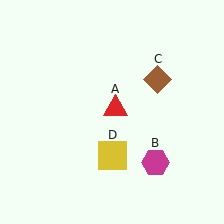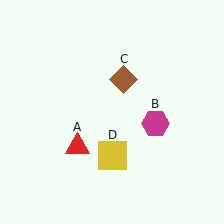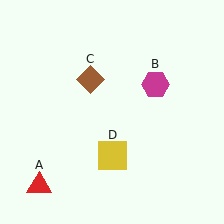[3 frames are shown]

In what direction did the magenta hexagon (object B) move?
The magenta hexagon (object B) moved up.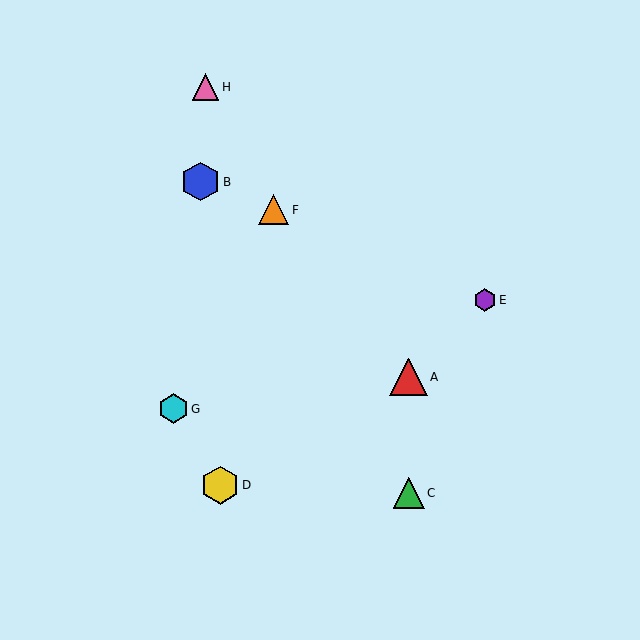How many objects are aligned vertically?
2 objects (A, C) are aligned vertically.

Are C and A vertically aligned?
Yes, both are at x≈409.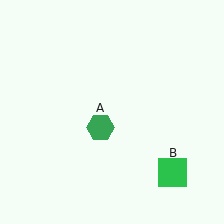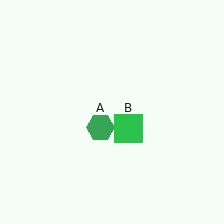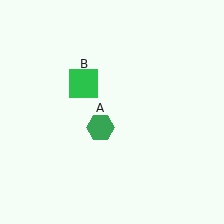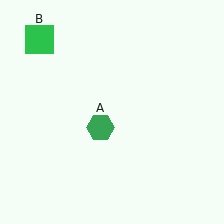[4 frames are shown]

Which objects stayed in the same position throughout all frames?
Green hexagon (object A) remained stationary.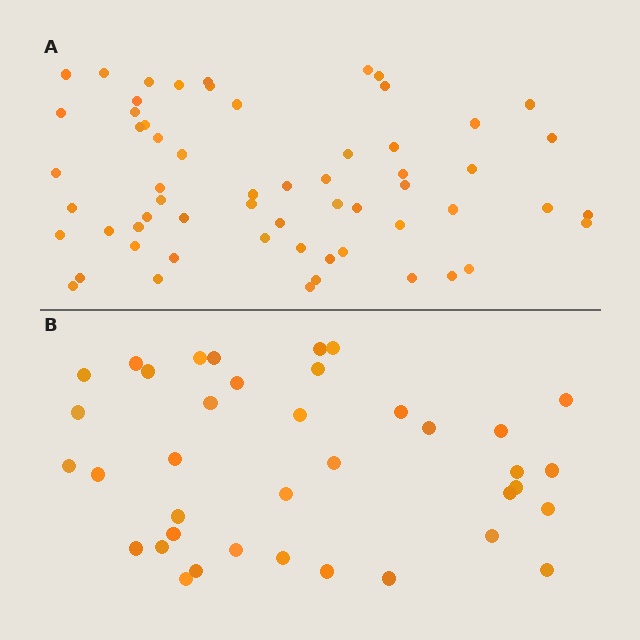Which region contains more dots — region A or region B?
Region A (the top region) has more dots.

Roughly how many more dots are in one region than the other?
Region A has approximately 20 more dots than region B.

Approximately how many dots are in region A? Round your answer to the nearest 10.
About 60 dots.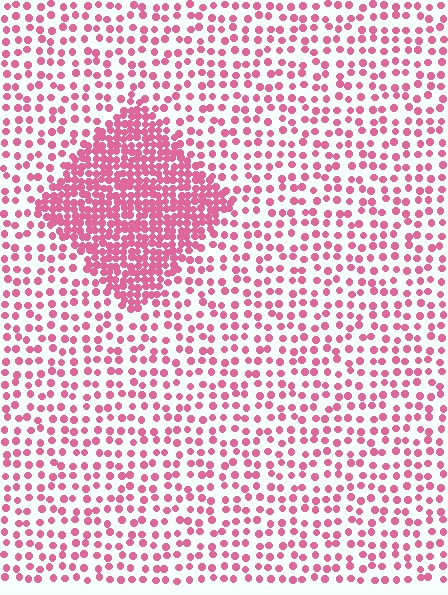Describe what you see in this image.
The image contains small pink elements arranged at two different densities. A diamond-shaped region is visible where the elements are more densely packed than the surrounding area.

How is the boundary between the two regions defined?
The boundary is defined by a change in element density (approximately 2.6x ratio). All elements are the same color, size, and shape.